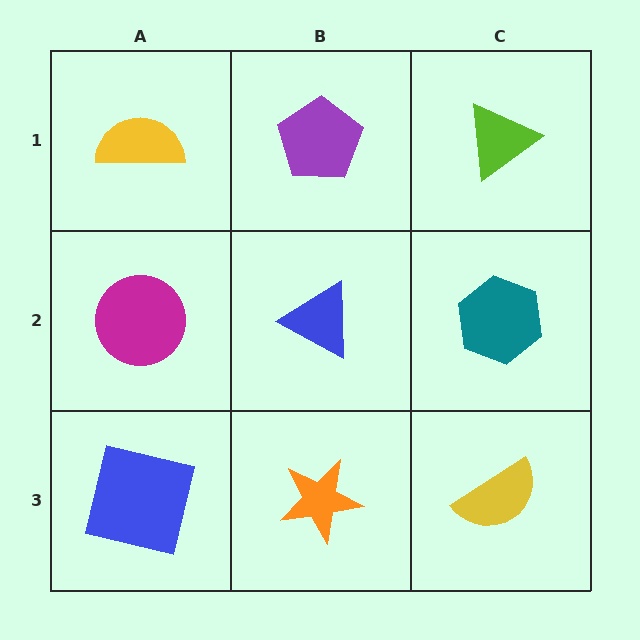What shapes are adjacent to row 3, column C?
A teal hexagon (row 2, column C), an orange star (row 3, column B).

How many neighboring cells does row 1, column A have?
2.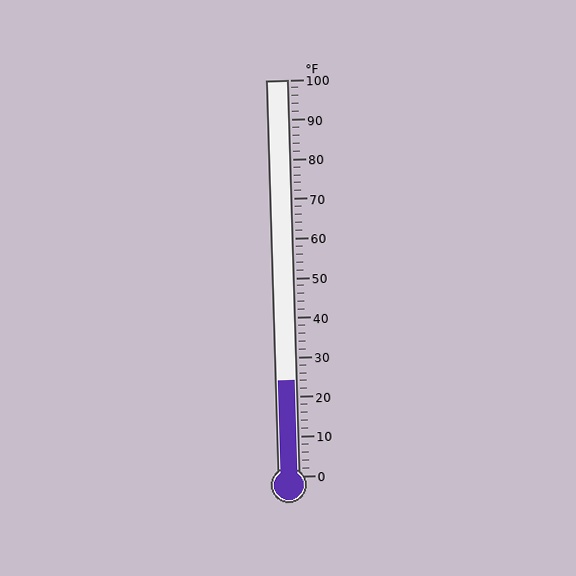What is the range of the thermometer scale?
The thermometer scale ranges from 0°F to 100°F.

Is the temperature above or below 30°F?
The temperature is below 30°F.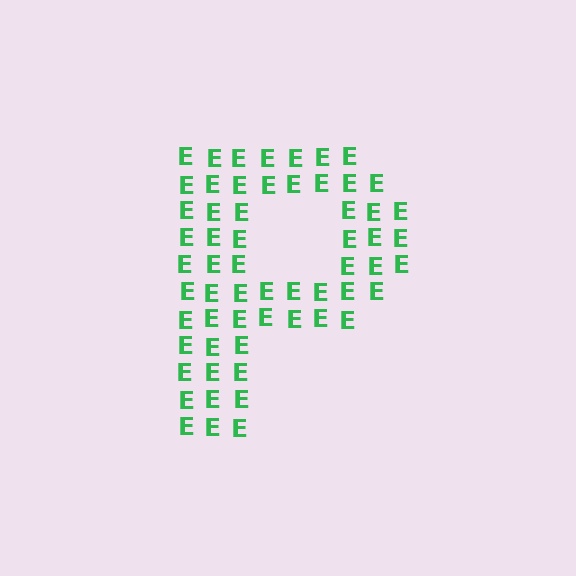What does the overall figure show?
The overall figure shows the letter P.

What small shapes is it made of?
It is made of small letter E's.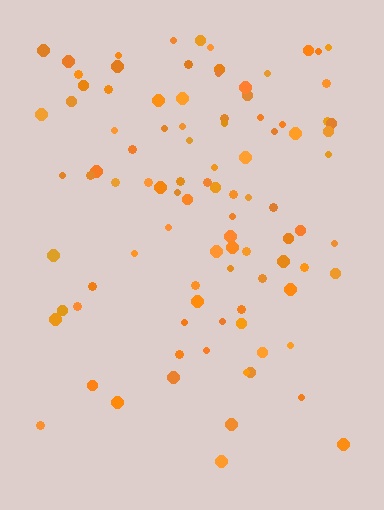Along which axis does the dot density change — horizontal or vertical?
Vertical.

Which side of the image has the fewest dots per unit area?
The bottom.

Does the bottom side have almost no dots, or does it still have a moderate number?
Still a moderate number, just noticeably fewer than the top.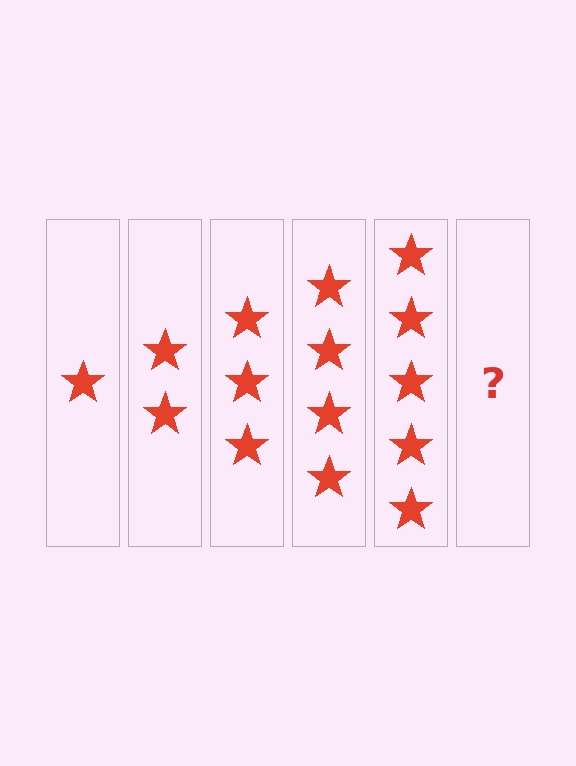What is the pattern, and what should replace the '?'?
The pattern is that each step adds one more star. The '?' should be 6 stars.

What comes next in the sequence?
The next element should be 6 stars.